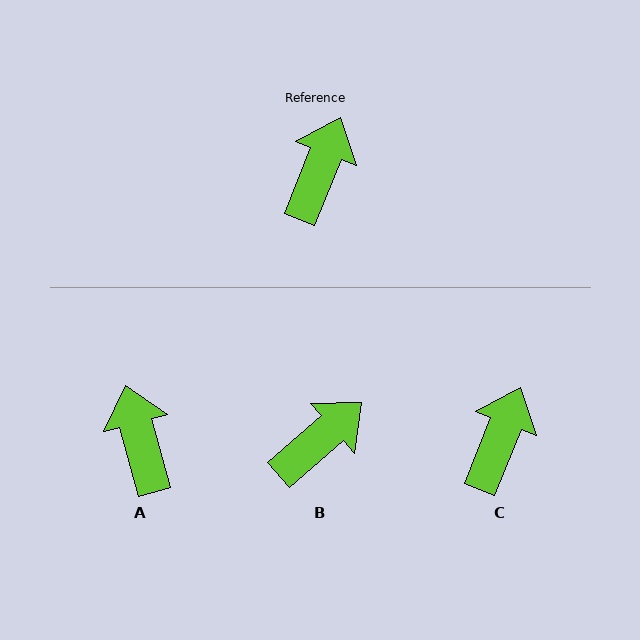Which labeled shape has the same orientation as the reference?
C.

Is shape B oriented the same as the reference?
No, it is off by about 27 degrees.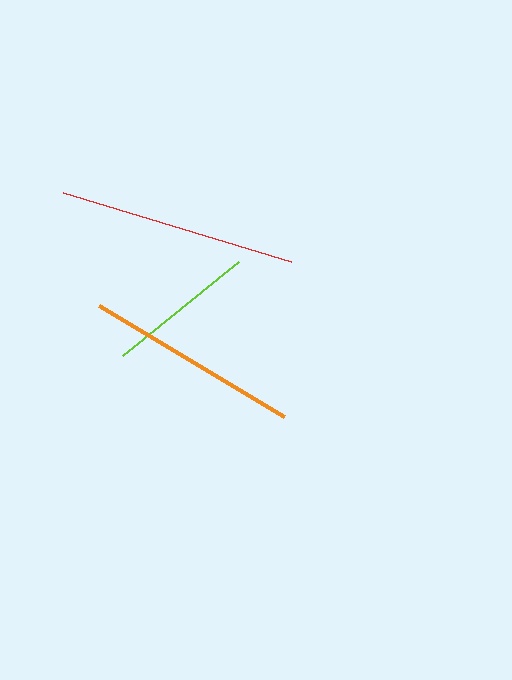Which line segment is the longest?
The red line is the longest at approximately 238 pixels.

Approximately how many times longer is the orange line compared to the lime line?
The orange line is approximately 1.4 times the length of the lime line.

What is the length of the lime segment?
The lime segment is approximately 149 pixels long.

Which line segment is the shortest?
The lime line is the shortest at approximately 149 pixels.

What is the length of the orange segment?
The orange segment is approximately 216 pixels long.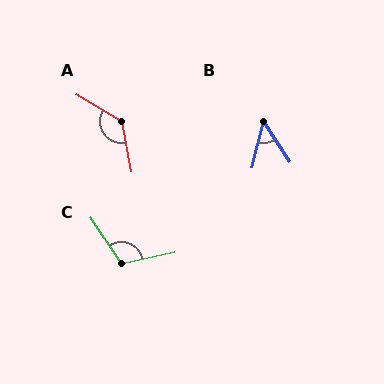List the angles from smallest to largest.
B (48°), C (112°), A (131°).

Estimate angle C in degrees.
Approximately 112 degrees.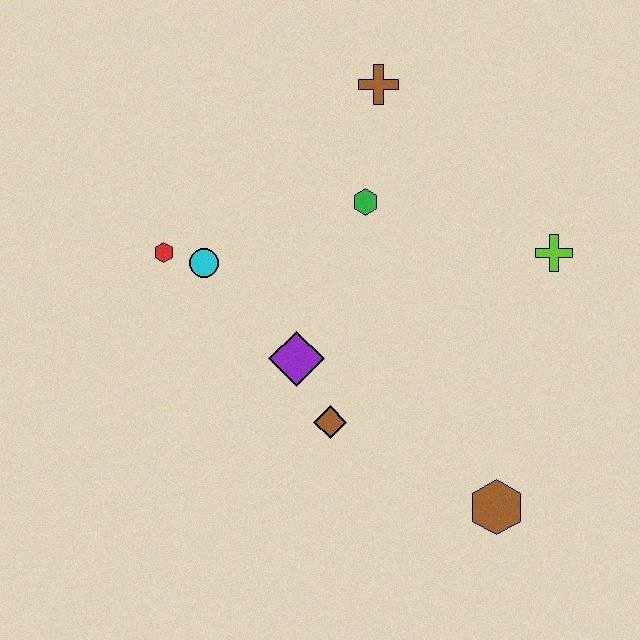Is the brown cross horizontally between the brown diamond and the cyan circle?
No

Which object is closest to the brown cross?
The green hexagon is closest to the brown cross.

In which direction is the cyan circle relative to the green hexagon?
The cyan circle is to the left of the green hexagon.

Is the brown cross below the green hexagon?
No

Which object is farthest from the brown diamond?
The brown cross is farthest from the brown diamond.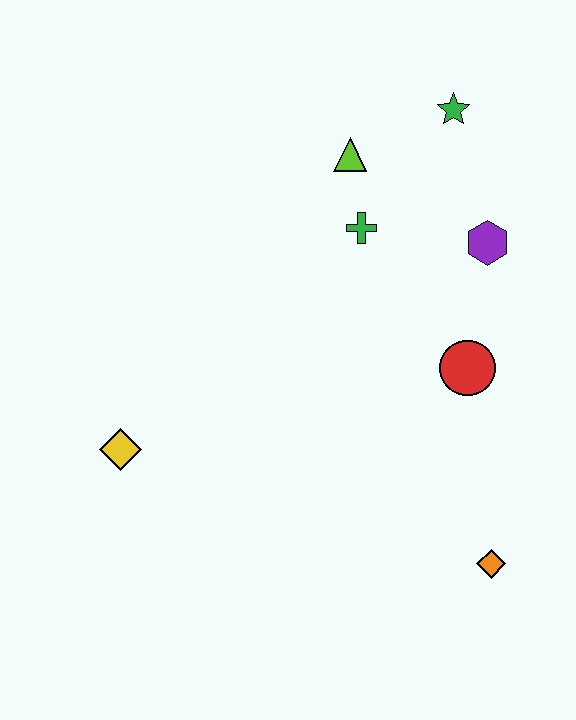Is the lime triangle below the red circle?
No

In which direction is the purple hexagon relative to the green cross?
The purple hexagon is to the right of the green cross.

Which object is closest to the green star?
The lime triangle is closest to the green star.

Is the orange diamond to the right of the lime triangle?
Yes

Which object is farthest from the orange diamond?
The green star is farthest from the orange diamond.